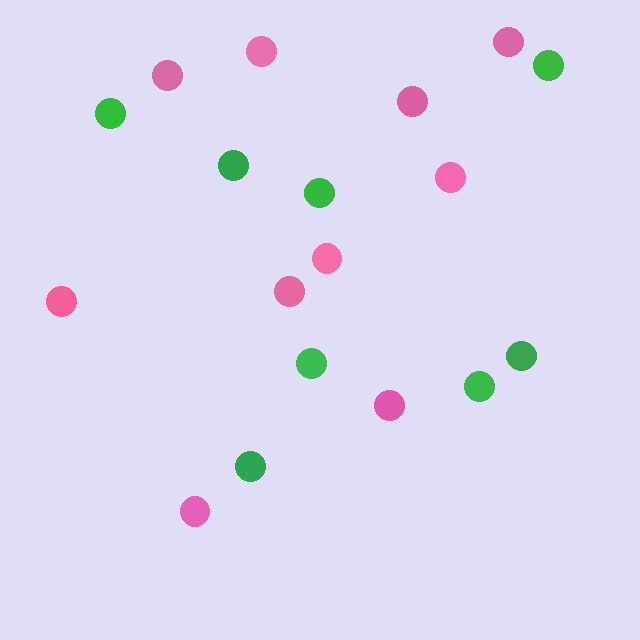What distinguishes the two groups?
There are 2 groups: one group of green circles (8) and one group of pink circles (10).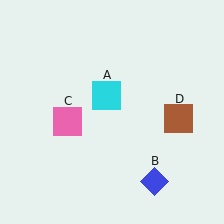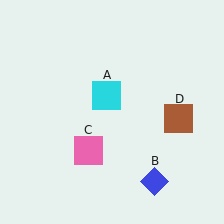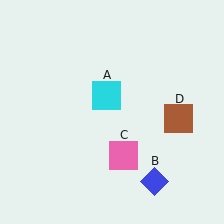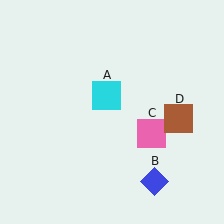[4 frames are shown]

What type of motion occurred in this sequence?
The pink square (object C) rotated counterclockwise around the center of the scene.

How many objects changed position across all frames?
1 object changed position: pink square (object C).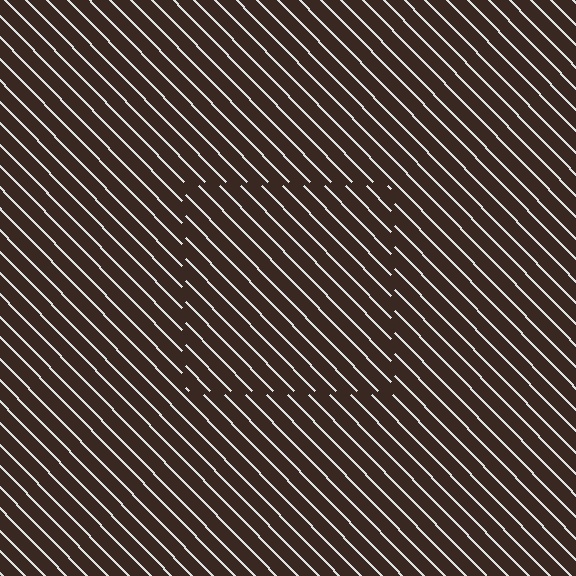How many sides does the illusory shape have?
4 sides — the line-ends trace a square.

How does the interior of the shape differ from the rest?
The interior of the shape contains the same grating, shifted by half a period — the contour is defined by the phase discontinuity where line-ends from the inner and outer gratings abut.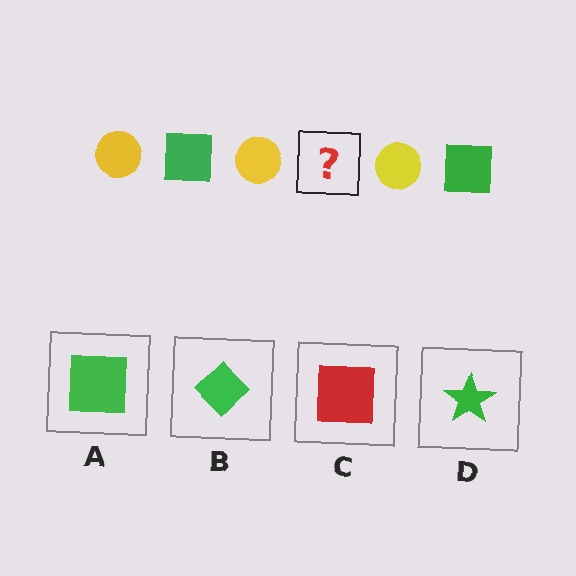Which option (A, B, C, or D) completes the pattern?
A.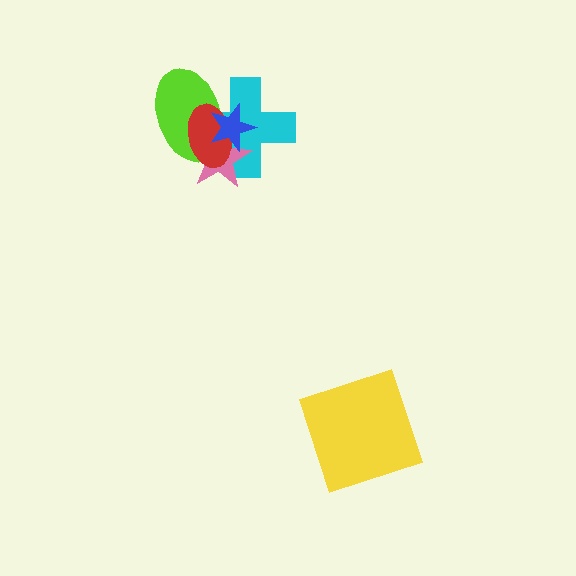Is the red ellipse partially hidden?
Yes, it is partially covered by another shape.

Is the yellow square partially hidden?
No, no other shape covers it.